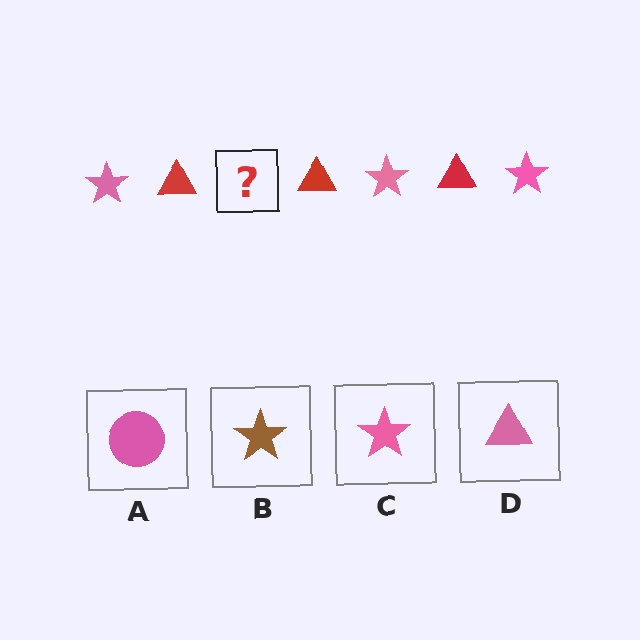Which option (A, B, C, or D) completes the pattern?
C.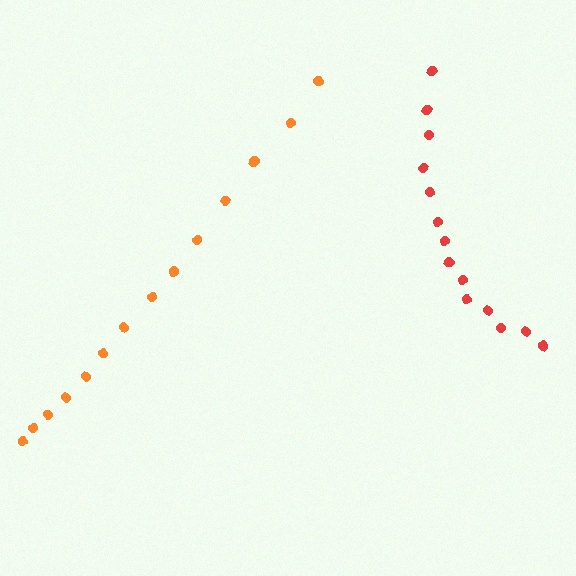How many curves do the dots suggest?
There are 2 distinct paths.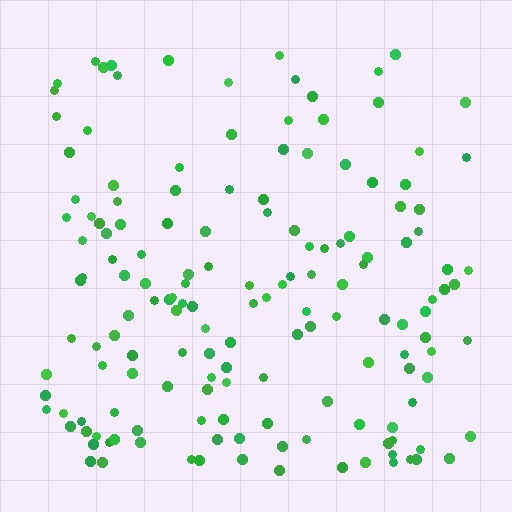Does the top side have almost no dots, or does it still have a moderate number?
Still a moderate number, just noticeably fewer than the bottom.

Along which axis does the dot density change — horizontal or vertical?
Vertical.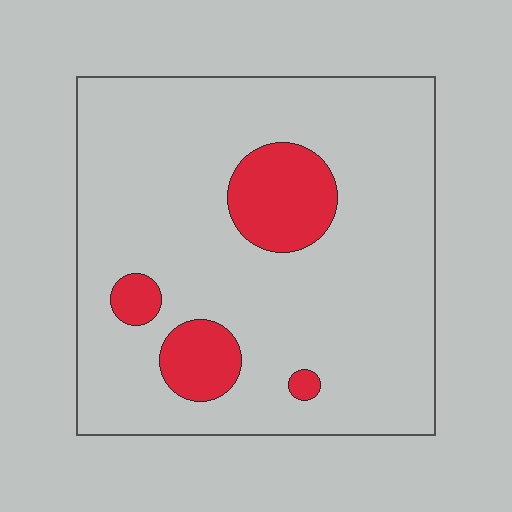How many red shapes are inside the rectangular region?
4.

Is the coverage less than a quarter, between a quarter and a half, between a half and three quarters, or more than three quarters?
Less than a quarter.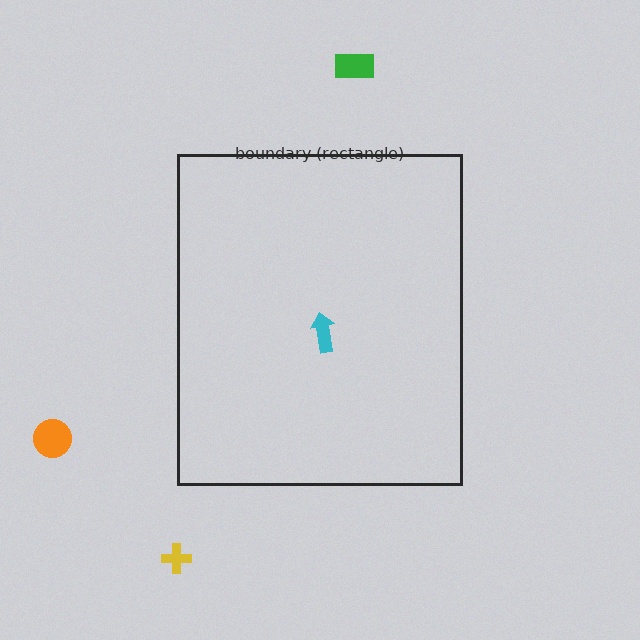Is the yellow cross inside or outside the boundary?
Outside.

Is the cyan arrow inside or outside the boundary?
Inside.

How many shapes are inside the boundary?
1 inside, 3 outside.